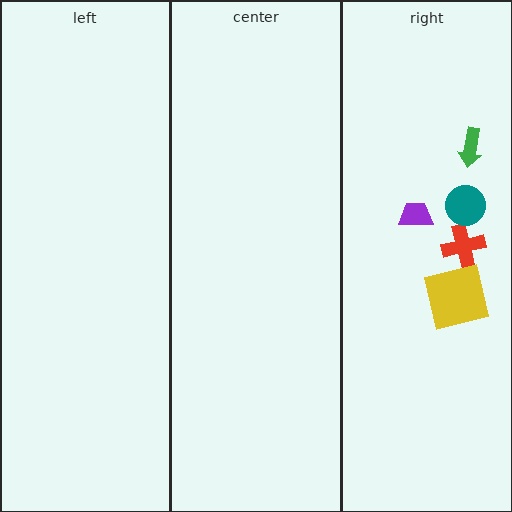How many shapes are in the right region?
5.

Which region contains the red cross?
The right region.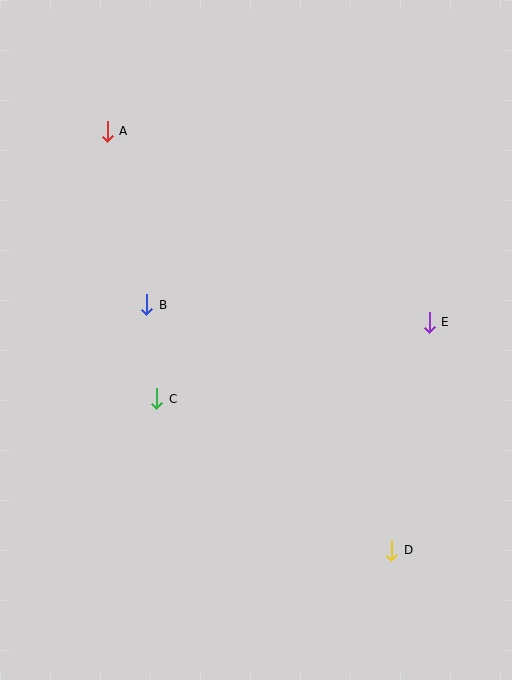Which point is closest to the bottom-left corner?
Point C is closest to the bottom-left corner.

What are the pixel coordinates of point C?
Point C is at (157, 399).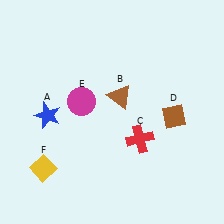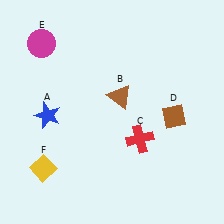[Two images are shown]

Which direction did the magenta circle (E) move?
The magenta circle (E) moved up.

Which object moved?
The magenta circle (E) moved up.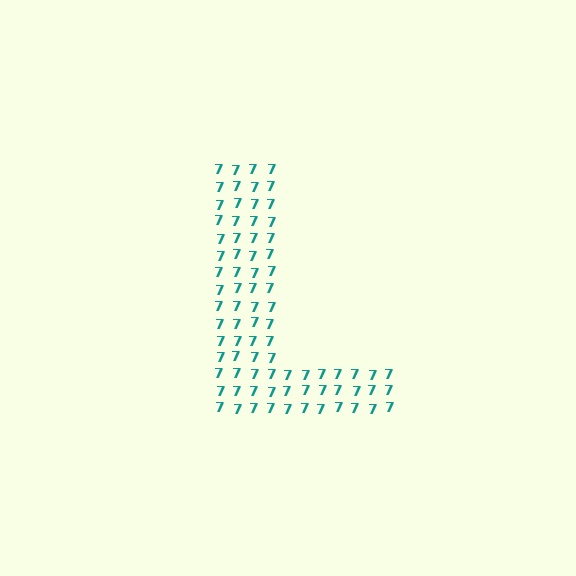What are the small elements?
The small elements are digit 7's.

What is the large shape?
The large shape is the letter L.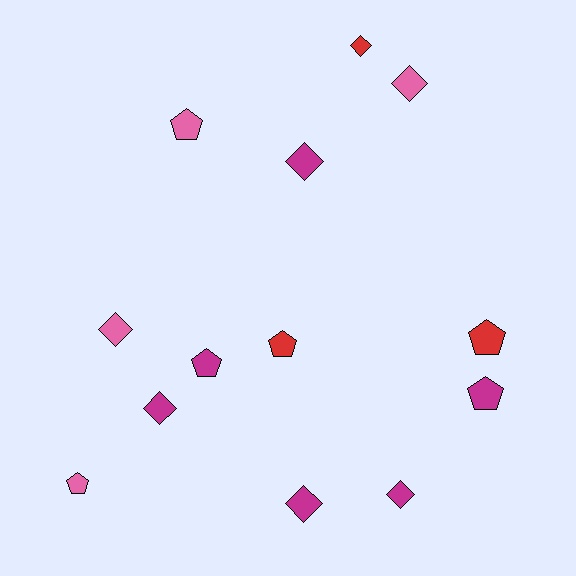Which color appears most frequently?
Magenta, with 6 objects.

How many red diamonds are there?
There is 1 red diamond.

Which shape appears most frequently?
Diamond, with 7 objects.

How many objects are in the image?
There are 13 objects.